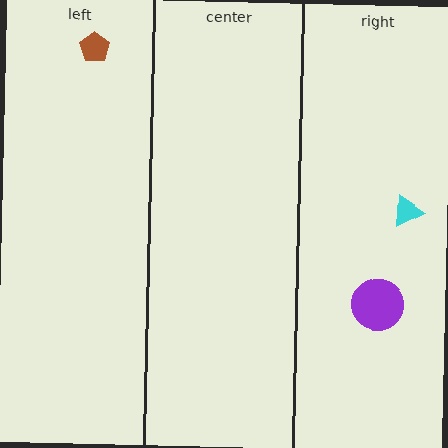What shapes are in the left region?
The brown pentagon.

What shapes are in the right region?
The purple circle, the cyan triangle.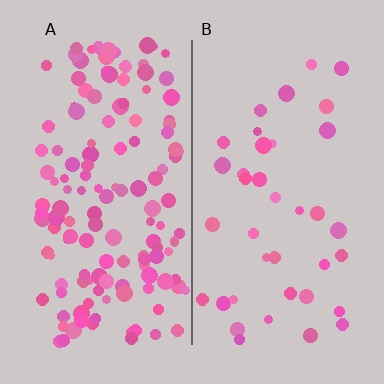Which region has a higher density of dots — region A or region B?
A (the left).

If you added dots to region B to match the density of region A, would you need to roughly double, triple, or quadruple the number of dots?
Approximately quadruple.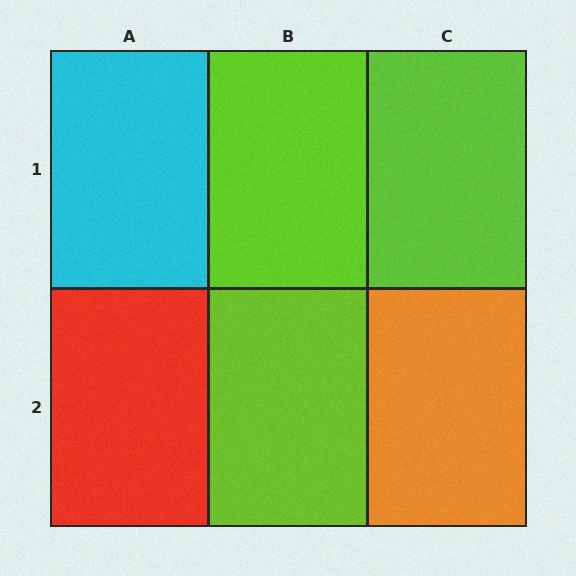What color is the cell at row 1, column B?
Lime.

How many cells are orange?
1 cell is orange.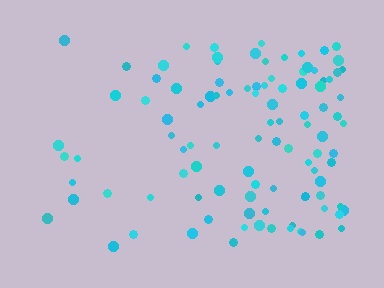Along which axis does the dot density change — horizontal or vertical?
Horizontal.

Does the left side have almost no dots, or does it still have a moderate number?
Still a moderate number, just noticeably fewer than the right.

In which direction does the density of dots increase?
From left to right, with the right side densest.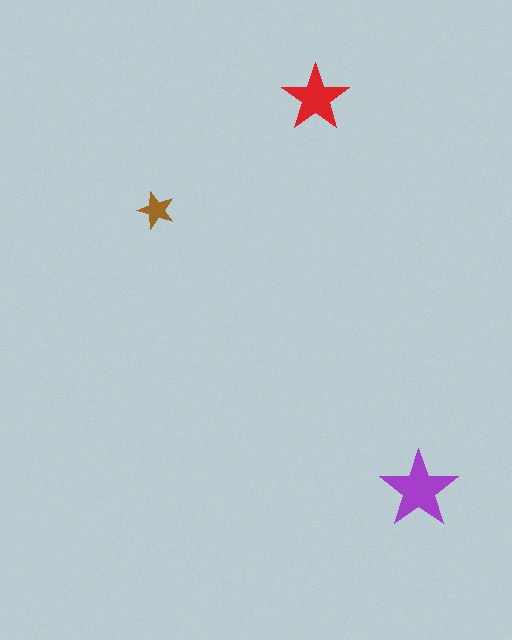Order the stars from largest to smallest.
the purple one, the red one, the brown one.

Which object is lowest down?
The purple star is bottommost.